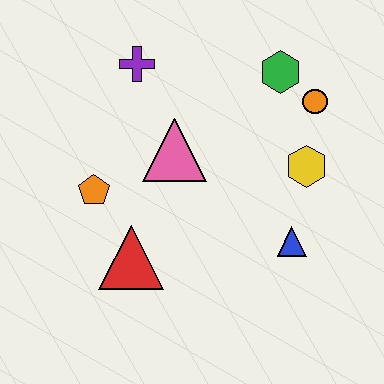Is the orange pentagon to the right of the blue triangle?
No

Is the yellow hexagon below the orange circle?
Yes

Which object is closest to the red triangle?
The orange pentagon is closest to the red triangle.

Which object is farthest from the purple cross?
The blue triangle is farthest from the purple cross.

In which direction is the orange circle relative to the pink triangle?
The orange circle is to the right of the pink triangle.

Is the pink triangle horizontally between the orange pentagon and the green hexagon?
Yes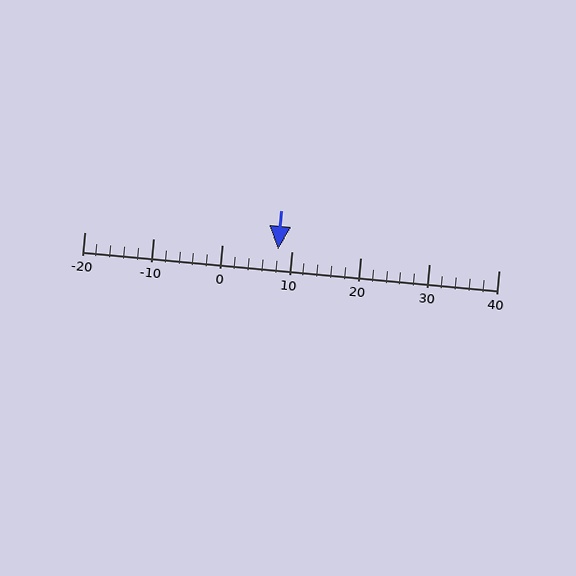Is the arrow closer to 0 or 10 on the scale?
The arrow is closer to 10.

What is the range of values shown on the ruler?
The ruler shows values from -20 to 40.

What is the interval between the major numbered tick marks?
The major tick marks are spaced 10 units apart.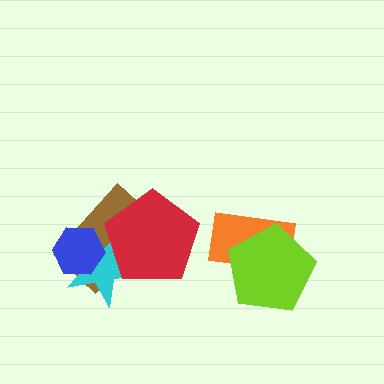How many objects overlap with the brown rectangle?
3 objects overlap with the brown rectangle.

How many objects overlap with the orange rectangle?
1 object overlaps with the orange rectangle.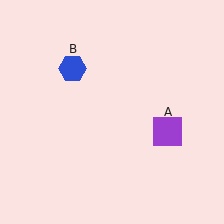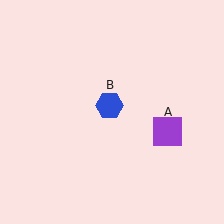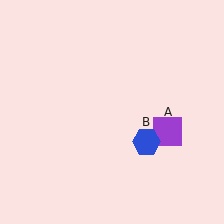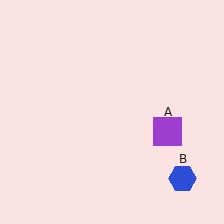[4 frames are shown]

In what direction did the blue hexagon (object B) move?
The blue hexagon (object B) moved down and to the right.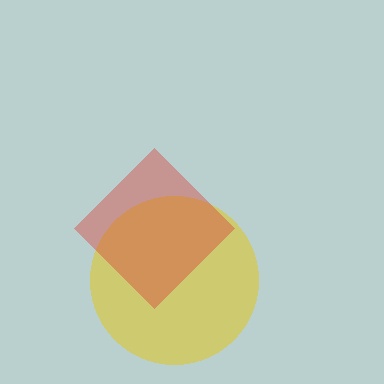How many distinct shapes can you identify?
There are 2 distinct shapes: a yellow circle, a red diamond.